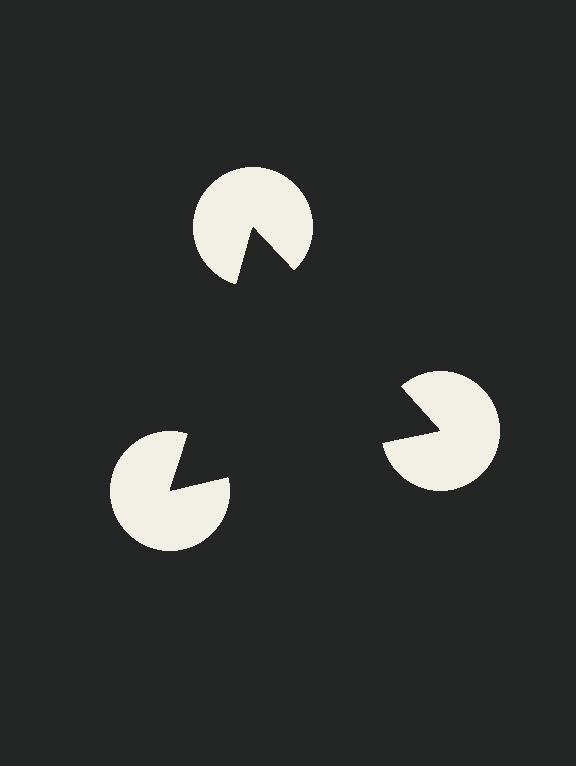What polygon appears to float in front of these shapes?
An illusory triangle — its edges are inferred from the aligned wedge cuts in the pac-man discs, not physically drawn.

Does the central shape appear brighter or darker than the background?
It typically appears slightly darker than the background, even though no actual brightness change is drawn.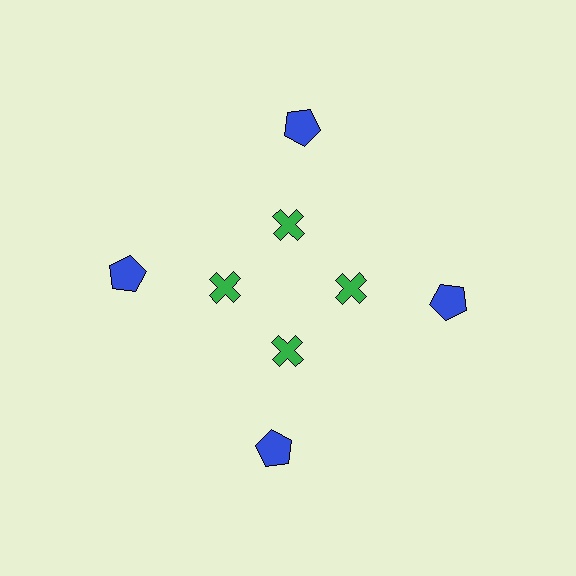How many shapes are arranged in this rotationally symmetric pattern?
There are 8 shapes, arranged in 4 groups of 2.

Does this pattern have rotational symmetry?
Yes, this pattern has 4-fold rotational symmetry. It looks the same after rotating 90 degrees around the center.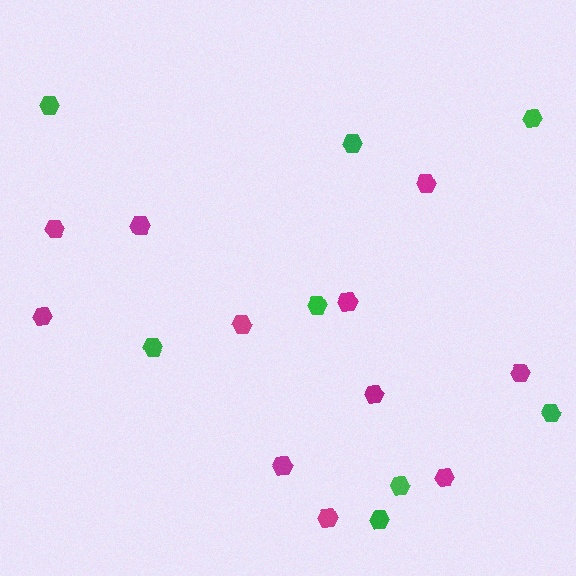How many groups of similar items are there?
There are 2 groups: one group of magenta hexagons (11) and one group of green hexagons (8).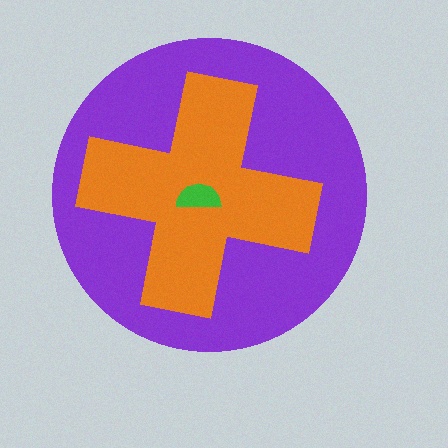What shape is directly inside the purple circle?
The orange cross.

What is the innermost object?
The green semicircle.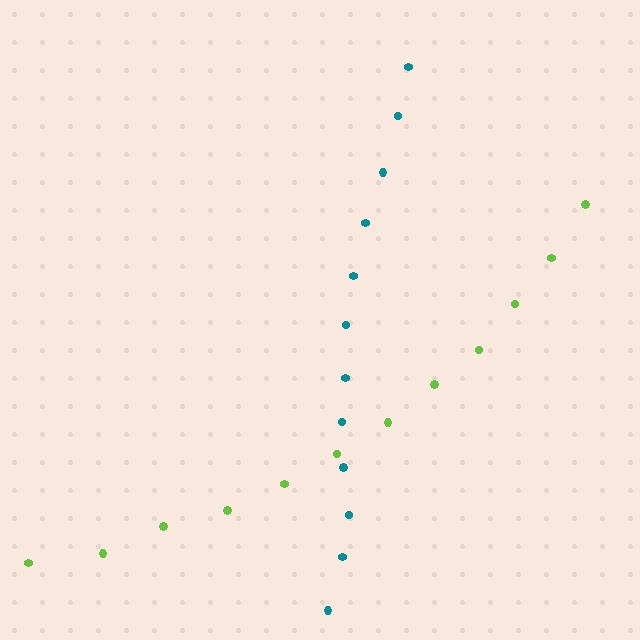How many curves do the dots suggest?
There are 2 distinct paths.